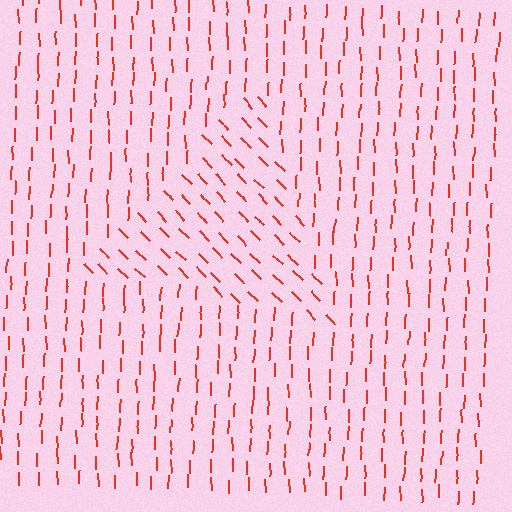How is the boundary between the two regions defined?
The boundary is defined purely by a change in line orientation (approximately 45 degrees difference). All lines are the same color and thickness.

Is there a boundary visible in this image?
Yes, there is a texture boundary formed by a change in line orientation.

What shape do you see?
I see a triangle.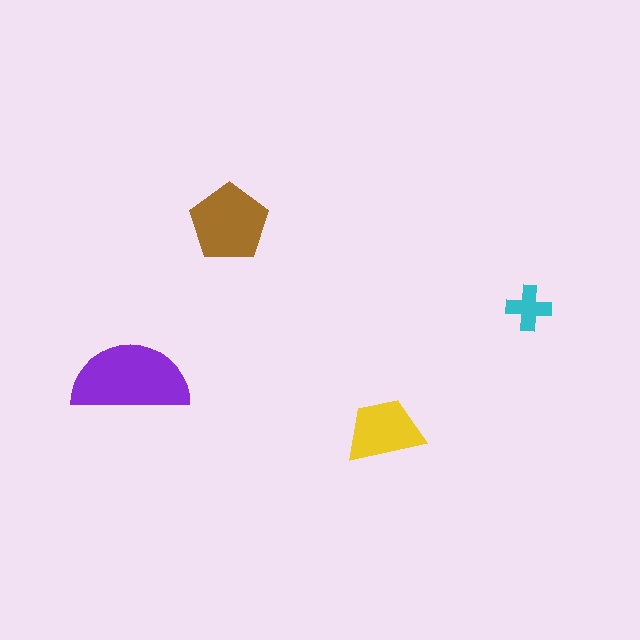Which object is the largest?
The purple semicircle.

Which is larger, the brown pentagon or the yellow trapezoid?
The brown pentagon.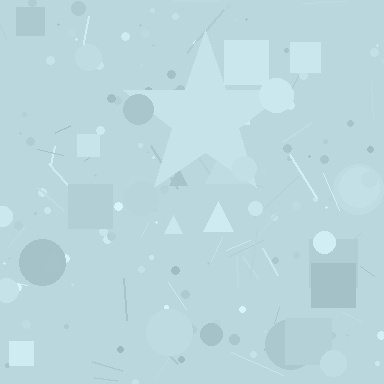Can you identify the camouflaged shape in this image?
The camouflaged shape is a star.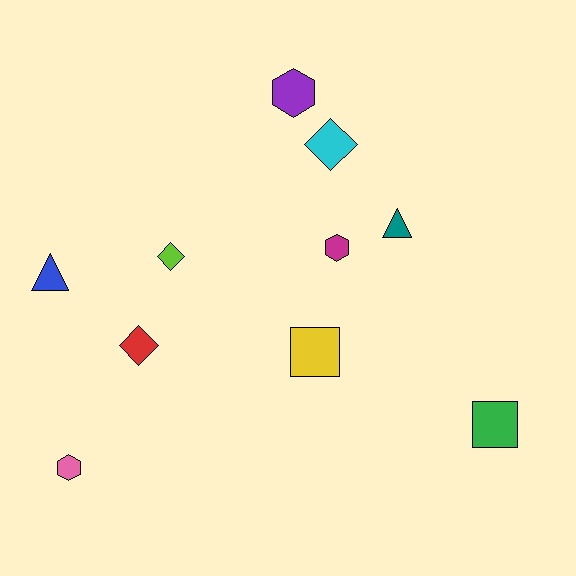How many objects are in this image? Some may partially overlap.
There are 10 objects.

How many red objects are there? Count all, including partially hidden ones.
There is 1 red object.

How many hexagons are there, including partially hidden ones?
There are 3 hexagons.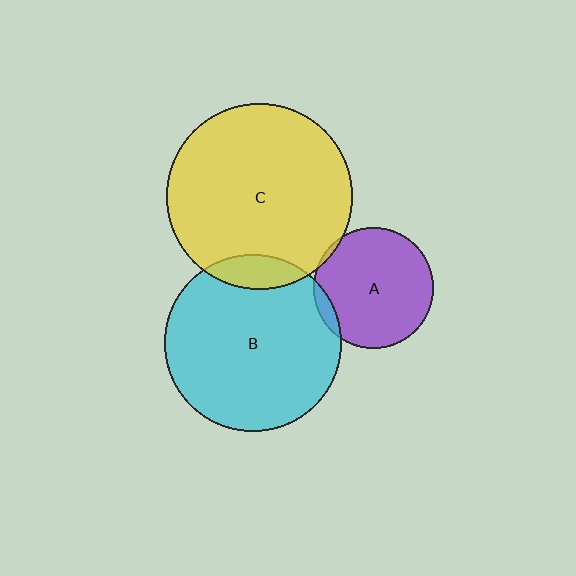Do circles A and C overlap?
Yes.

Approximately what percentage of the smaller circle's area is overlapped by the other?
Approximately 5%.